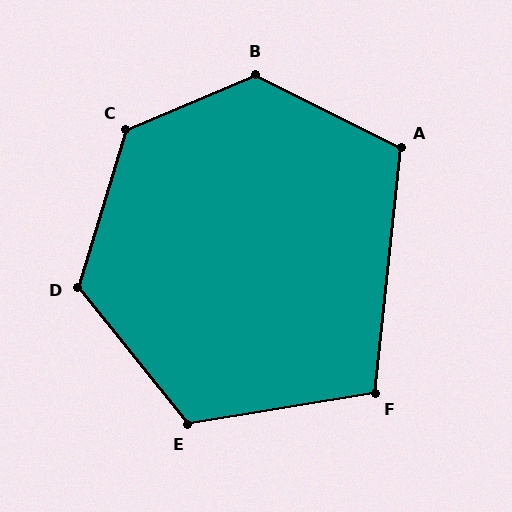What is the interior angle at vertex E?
Approximately 119 degrees (obtuse).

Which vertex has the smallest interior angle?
F, at approximately 106 degrees.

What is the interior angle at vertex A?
Approximately 110 degrees (obtuse).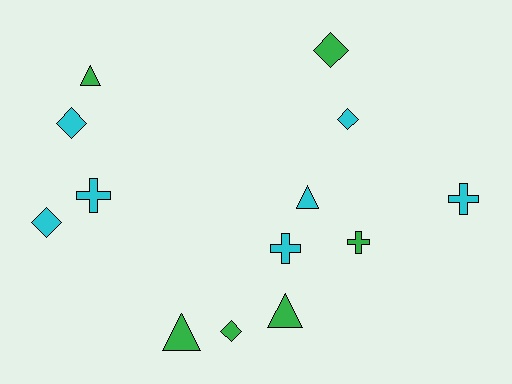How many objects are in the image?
There are 13 objects.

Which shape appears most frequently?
Diamond, with 5 objects.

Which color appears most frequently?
Cyan, with 7 objects.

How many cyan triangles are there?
There is 1 cyan triangle.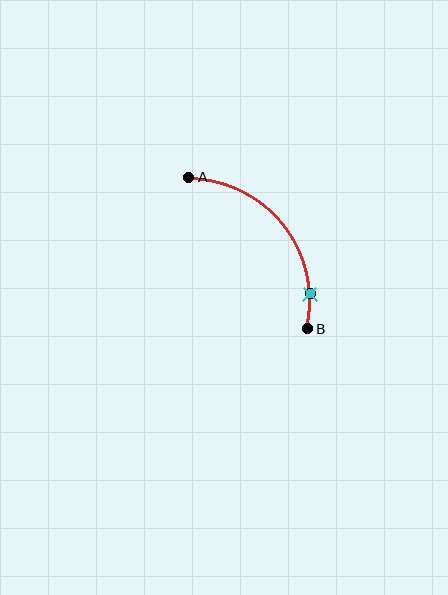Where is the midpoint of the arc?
The arc midpoint is the point on the curve farthest from the straight line joining A and B. It sits above and to the right of that line.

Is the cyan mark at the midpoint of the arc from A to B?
No. The cyan mark lies on the arc but is closer to endpoint B. The arc midpoint would be at the point on the curve equidistant along the arc from both A and B.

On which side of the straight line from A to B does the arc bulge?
The arc bulges above and to the right of the straight line connecting A and B.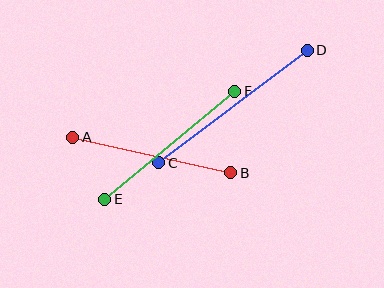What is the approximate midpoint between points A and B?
The midpoint is at approximately (152, 155) pixels.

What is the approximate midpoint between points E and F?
The midpoint is at approximately (170, 145) pixels.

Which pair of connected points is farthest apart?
Points C and D are farthest apart.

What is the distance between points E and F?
The distance is approximately 169 pixels.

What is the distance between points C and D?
The distance is approximately 186 pixels.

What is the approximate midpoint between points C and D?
The midpoint is at approximately (233, 107) pixels.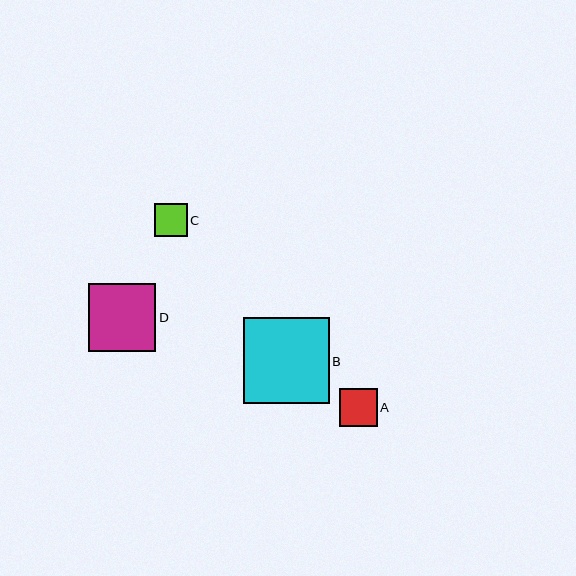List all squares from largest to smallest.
From largest to smallest: B, D, A, C.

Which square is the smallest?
Square C is the smallest with a size of approximately 33 pixels.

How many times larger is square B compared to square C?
Square B is approximately 2.6 times the size of square C.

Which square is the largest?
Square B is the largest with a size of approximately 86 pixels.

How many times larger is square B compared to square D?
Square B is approximately 1.3 times the size of square D.